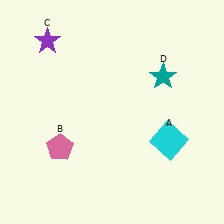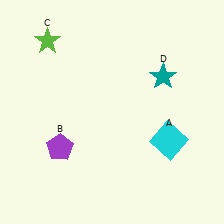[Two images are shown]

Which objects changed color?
B changed from pink to purple. C changed from purple to lime.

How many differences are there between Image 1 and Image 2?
There are 2 differences between the two images.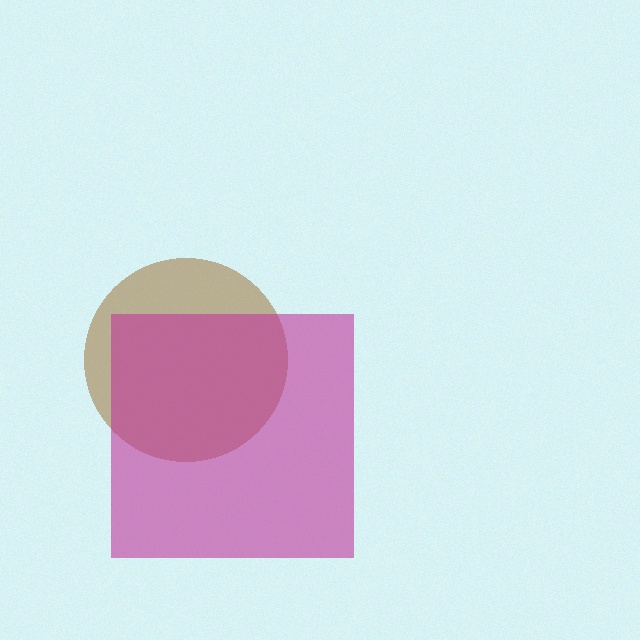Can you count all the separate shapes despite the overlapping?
Yes, there are 2 separate shapes.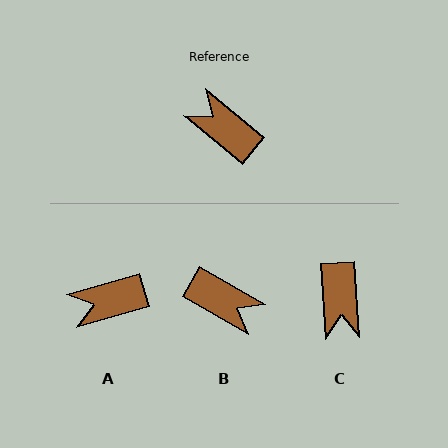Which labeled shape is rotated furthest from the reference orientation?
B, about 171 degrees away.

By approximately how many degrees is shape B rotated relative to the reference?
Approximately 171 degrees clockwise.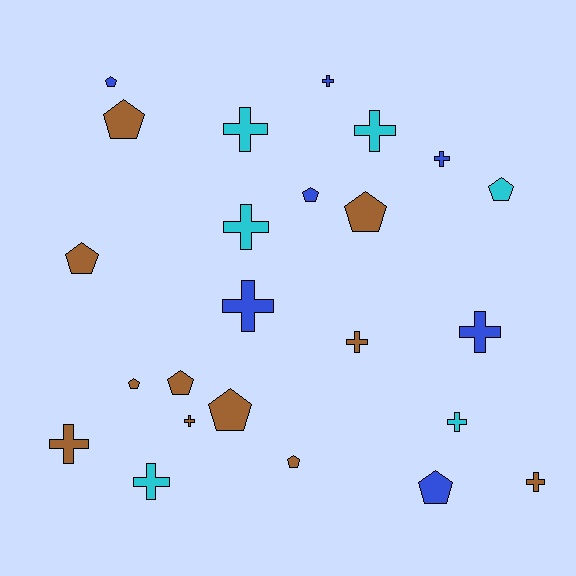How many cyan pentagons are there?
There is 1 cyan pentagon.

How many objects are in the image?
There are 24 objects.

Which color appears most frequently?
Brown, with 11 objects.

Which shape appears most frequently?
Cross, with 13 objects.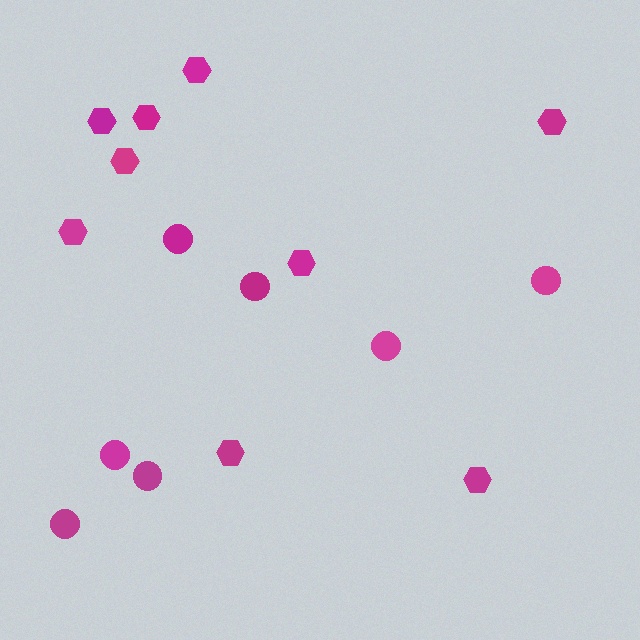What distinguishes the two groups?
There are 2 groups: one group of circles (7) and one group of hexagons (9).